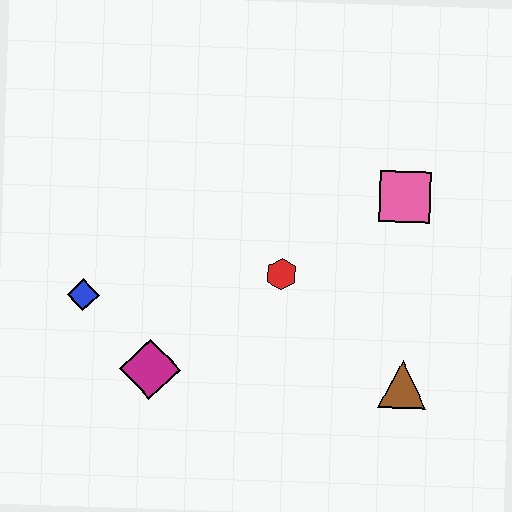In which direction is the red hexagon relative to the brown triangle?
The red hexagon is to the left of the brown triangle.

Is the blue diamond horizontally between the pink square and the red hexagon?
No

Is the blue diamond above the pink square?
No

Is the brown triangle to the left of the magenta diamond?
No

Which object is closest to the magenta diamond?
The blue diamond is closest to the magenta diamond.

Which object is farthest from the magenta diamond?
The pink square is farthest from the magenta diamond.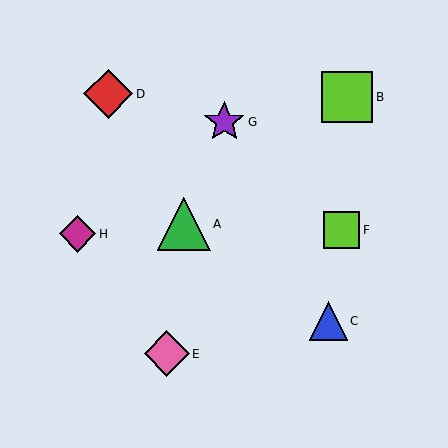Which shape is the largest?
The green triangle (labeled A) is the largest.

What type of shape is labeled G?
Shape G is a purple star.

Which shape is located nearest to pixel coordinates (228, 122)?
The purple star (labeled G) at (224, 122) is nearest to that location.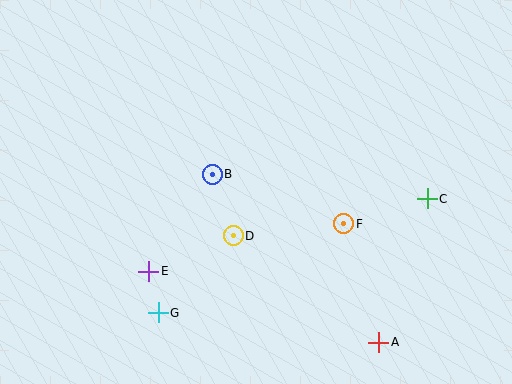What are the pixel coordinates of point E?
Point E is at (149, 271).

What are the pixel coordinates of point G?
Point G is at (158, 313).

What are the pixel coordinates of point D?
Point D is at (233, 236).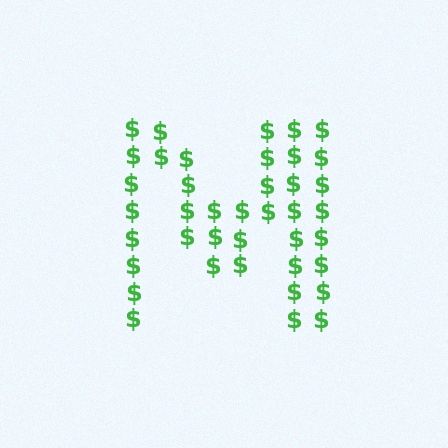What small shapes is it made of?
It is made of small dollar signs.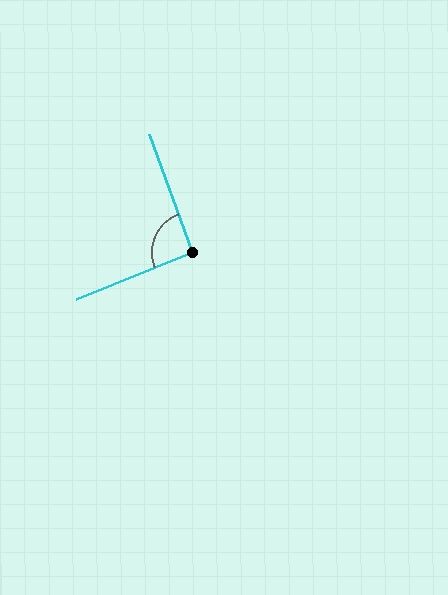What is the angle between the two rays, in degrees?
Approximately 92 degrees.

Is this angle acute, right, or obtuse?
It is approximately a right angle.